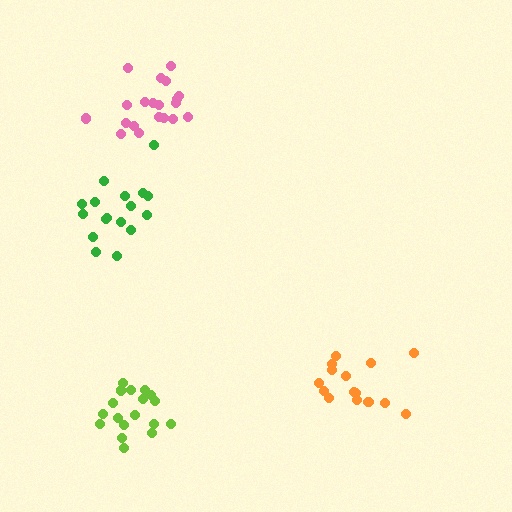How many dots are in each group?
Group 1: 18 dots, Group 2: 15 dots, Group 3: 20 dots, Group 4: 17 dots (70 total).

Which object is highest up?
The pink cluster is topmost.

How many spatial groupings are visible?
There are 4 spatial groupings.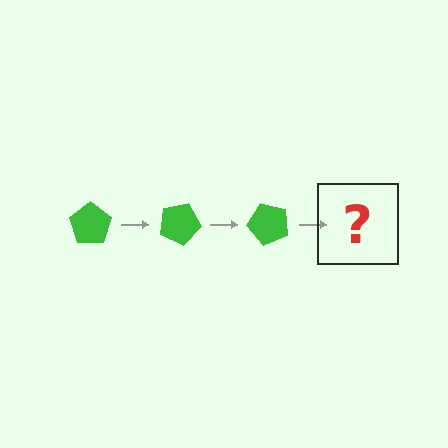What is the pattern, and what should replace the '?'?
The pattern is that the pentagon rotates 25 degrees each step. The '?' should be a green pentagon rotated 75 degrees.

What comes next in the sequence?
The next element should be a green pentagon rotated 75 degrees.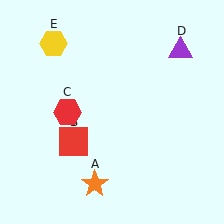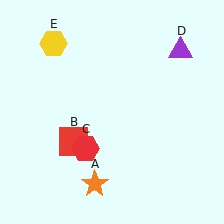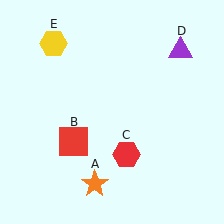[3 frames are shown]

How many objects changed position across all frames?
1 object changed position: red hexagon (object C).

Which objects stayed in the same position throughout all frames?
Orange star (object A) and red square (object B) and purple triangle (object D) and yellow hexagon (object E) remained stationary.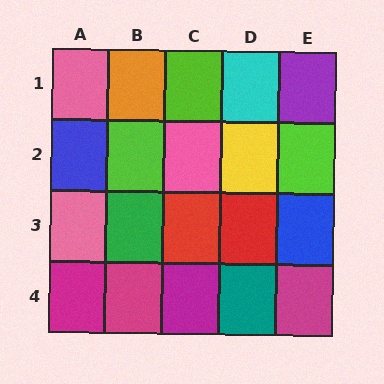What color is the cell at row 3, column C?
Red.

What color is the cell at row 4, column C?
Magenta.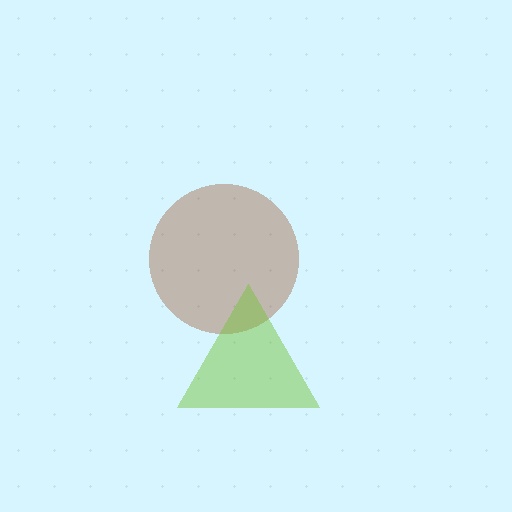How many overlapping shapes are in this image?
There are 2 overlapping shapes in the image.